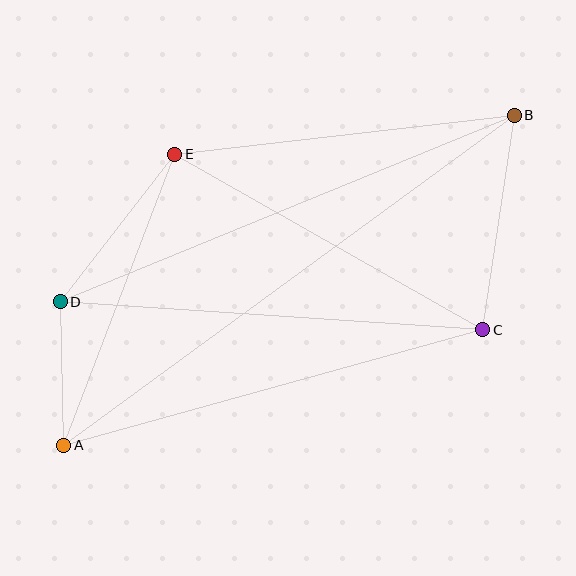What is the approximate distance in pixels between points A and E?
The distance between A and E is approximately 312 pixels.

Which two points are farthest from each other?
Points A and B are farthest from each other.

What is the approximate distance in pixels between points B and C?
The distance between B and C is approximately 217 pixels.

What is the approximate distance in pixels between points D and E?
The distance between D and E is approximately 187 pixels.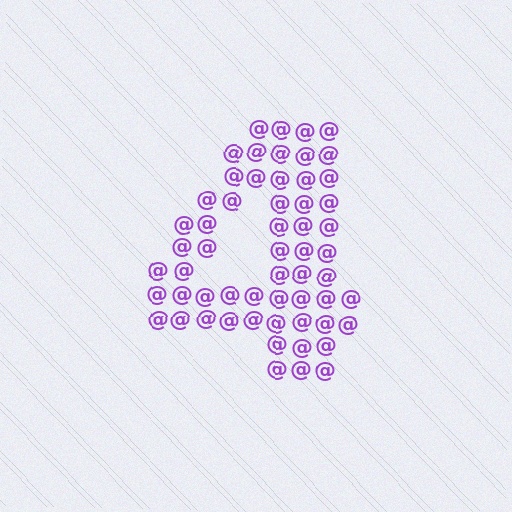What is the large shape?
The large shape is the digit 4.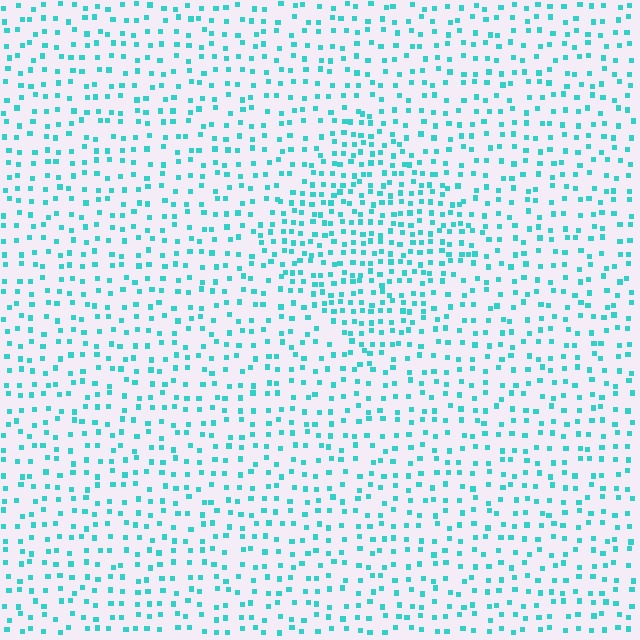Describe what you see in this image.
The image contains small cyan elements arranged at two different densities. A diamond-shaped region is visible where the elements are more densely packed than the surrounding area.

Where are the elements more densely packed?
The elements are more densely packed inside the diamond boundary.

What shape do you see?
I see a diamond.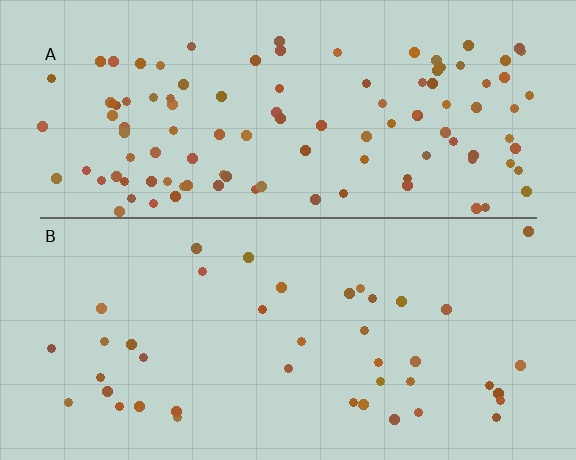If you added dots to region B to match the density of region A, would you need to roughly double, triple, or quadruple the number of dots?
Approximately triple.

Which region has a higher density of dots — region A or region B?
A (the top).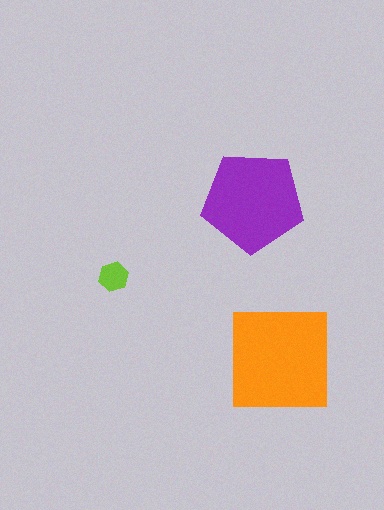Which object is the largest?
The orange square.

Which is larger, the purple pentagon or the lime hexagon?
The purple pentagon.